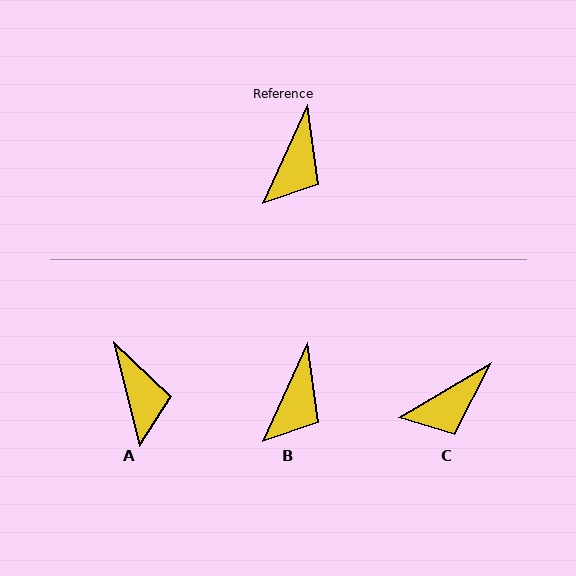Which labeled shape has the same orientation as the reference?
B.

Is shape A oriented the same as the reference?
No, it is off by about 38 degrees.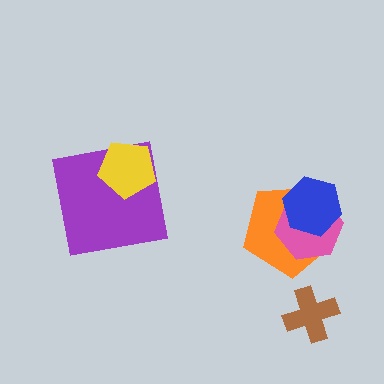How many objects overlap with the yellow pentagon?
1 object overlaps with the yellow pentagon.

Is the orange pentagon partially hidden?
Yes, it is partially covered by another shape.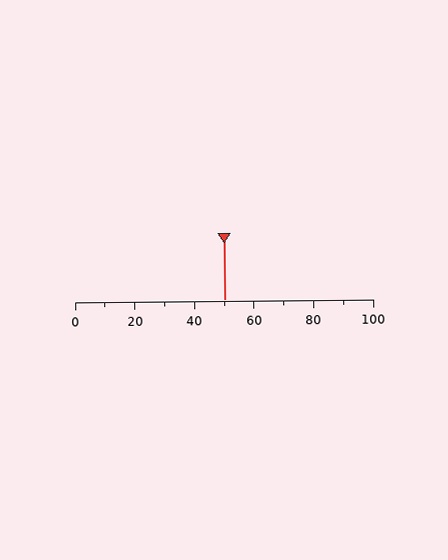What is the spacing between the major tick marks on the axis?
The major ticks are spaced 20 apart.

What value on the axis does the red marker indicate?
The marker indicates approximately 50.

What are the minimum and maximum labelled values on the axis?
The axis runs from 0 to 100.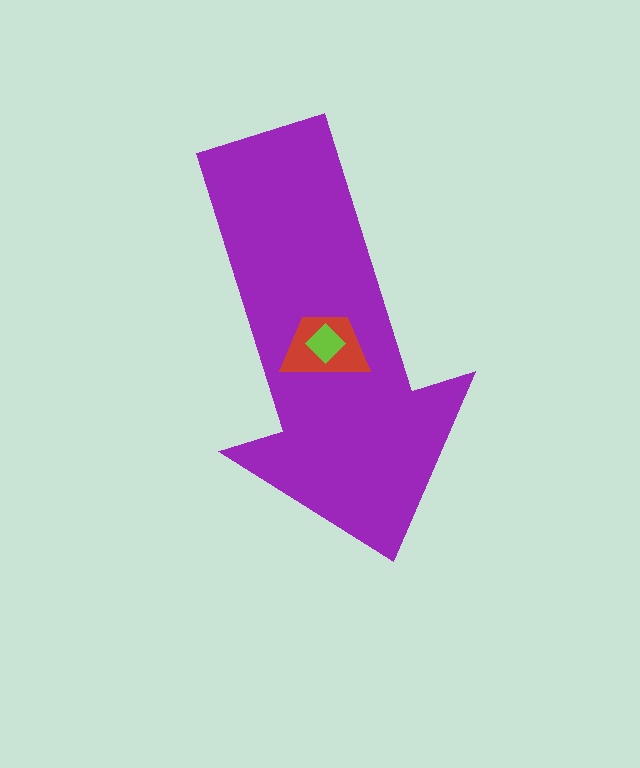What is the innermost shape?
The lime diamond.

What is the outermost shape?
The purple arrow.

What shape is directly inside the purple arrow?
The red trapezoid.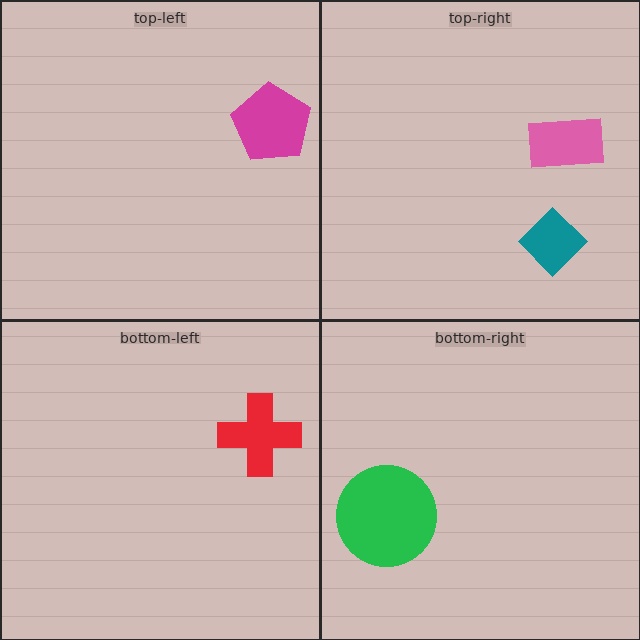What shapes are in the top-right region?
The pink rectangle, the teal diamond.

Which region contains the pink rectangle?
The top-right region.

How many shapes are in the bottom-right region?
1.